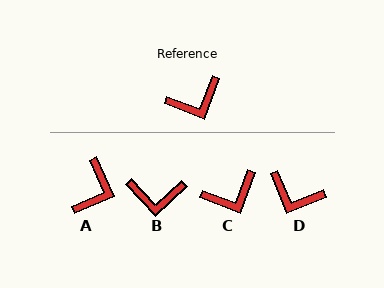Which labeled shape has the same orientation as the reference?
C.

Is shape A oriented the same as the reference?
No, it is off by about 45 degrees.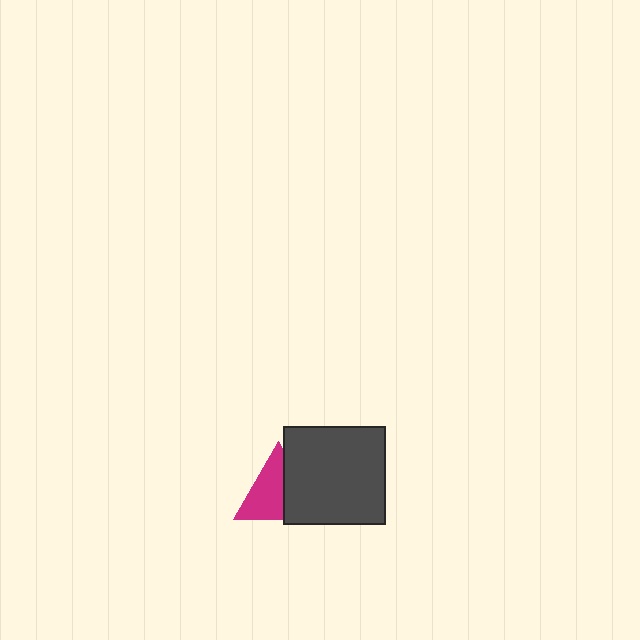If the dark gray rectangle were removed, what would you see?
You would see the complete magenta triangle.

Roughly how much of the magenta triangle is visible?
About half of it is visible (roughly 60%).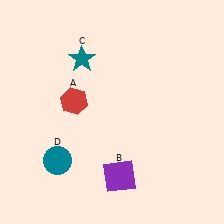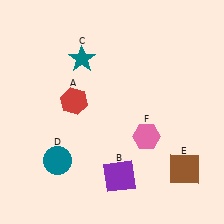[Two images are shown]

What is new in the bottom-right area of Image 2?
A pink hexagon (F) was added in the bottom-right area of Image 2.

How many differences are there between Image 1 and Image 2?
There are 2 differences between the two images.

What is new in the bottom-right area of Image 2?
A brown square (E) was added in the bottom-right area of Image 2.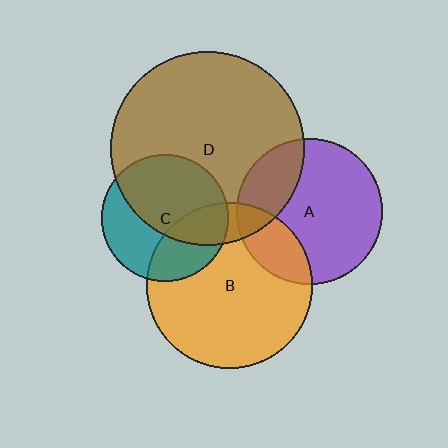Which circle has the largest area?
Circle D (brown).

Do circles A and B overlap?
Yes.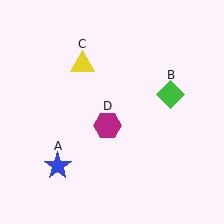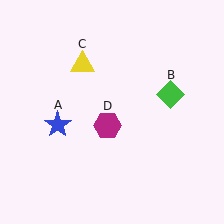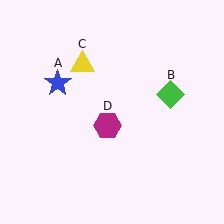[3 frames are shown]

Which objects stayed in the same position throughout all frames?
Green diamond (object B) and yellow triangle (object C) and magenta hexagon (object D) remained stationary.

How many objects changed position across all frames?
1 object changed position: blue star (object A).